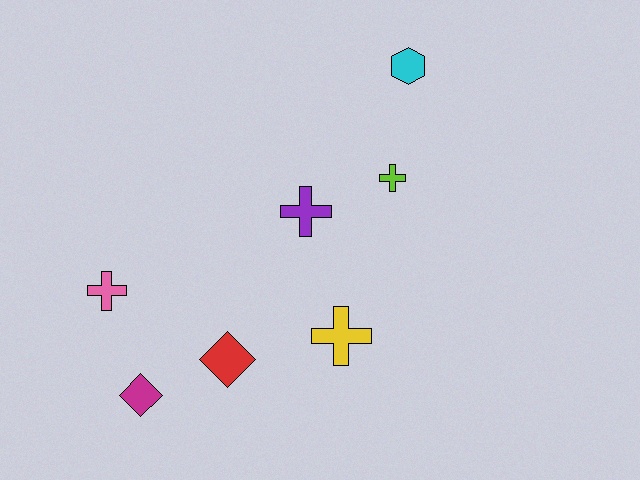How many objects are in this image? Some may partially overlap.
There are 7 objects.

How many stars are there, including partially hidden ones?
There are no stars.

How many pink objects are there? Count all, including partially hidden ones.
There is 1 pink object.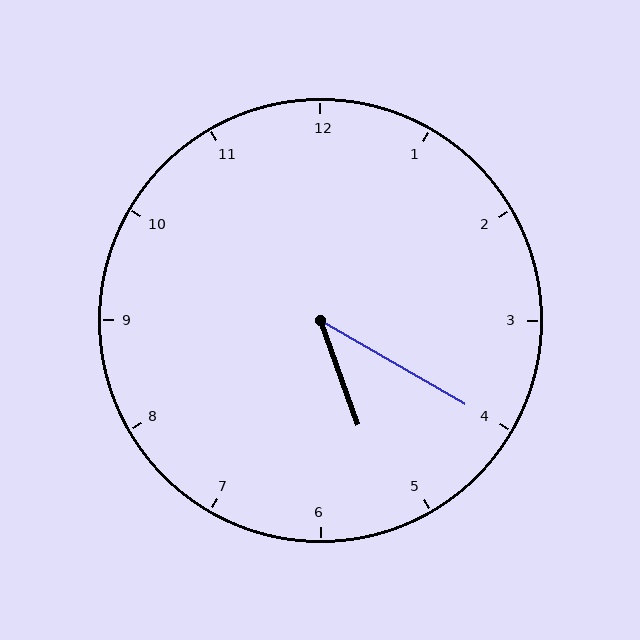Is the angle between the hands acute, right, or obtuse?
It is acute.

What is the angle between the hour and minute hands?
Approximately 40 degrees.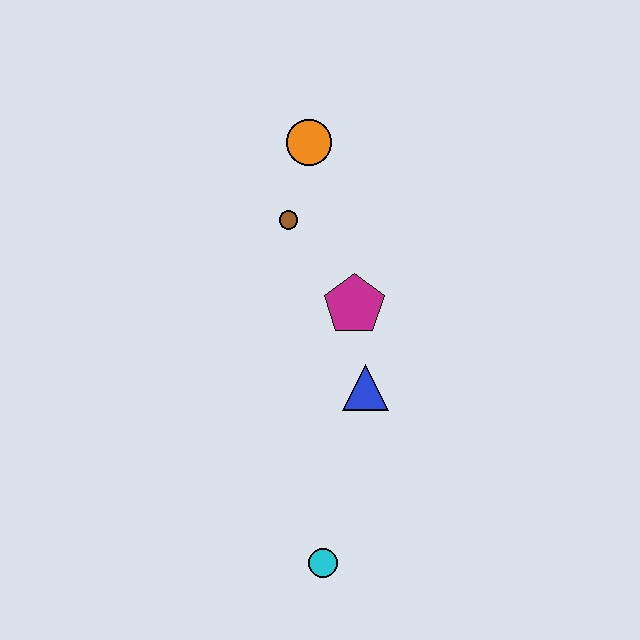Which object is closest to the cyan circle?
The blue triangle is closest to the cyan circle.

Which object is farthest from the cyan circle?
The orange circle is farthest from the cyan circle.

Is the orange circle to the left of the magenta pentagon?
Yes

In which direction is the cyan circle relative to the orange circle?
The cyan circle is below the orange circle.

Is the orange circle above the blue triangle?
Yes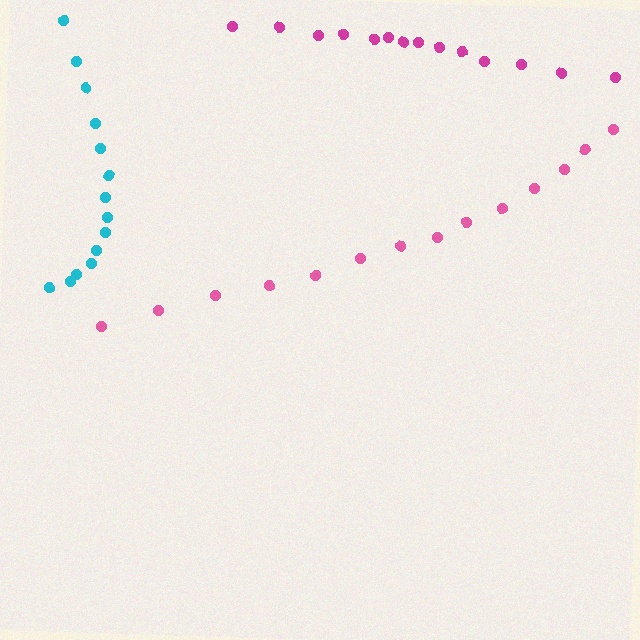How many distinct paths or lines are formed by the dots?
There are 3 distinct paths.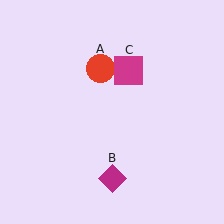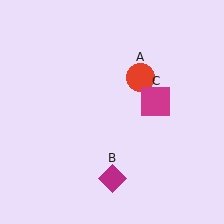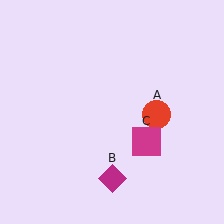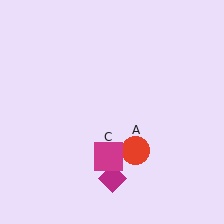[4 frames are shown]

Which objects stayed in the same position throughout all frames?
Magenta diamond (object B) remained stationary.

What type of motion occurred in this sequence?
The red circle (object A), magenta square (object C) rotated clockwise around the center of the scene.